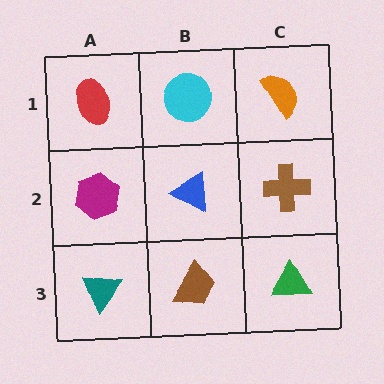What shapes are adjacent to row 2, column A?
A red ellipse (row 1, column A), a teal triangle (row 3, column A), a blue triangle (row 2, column B).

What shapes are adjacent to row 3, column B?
A blue triangle (row 2, column B), a teal triangle (row 3, column A), a green triangle (row 3, column C).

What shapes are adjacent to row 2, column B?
A cyan circle (row 1, column B), a brown trapezoid (row 3, column B), a magenta hexagon (row 2, column A), a brown cross (row 2, column C).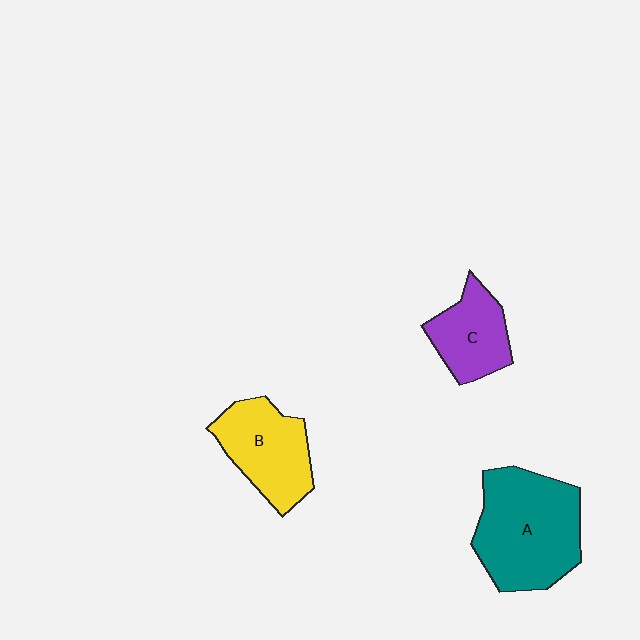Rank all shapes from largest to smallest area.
From largest to smallest: A (teal), B (yellow), C (purple).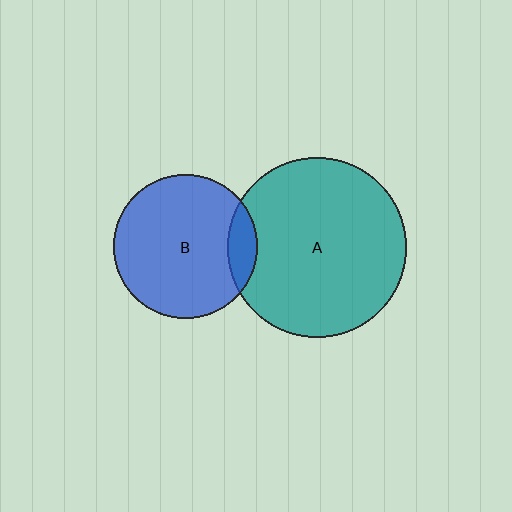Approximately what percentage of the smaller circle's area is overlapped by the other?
Approximately 10%.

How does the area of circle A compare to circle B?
Approximately 1.6 times.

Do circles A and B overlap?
Yes.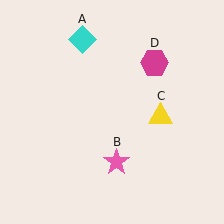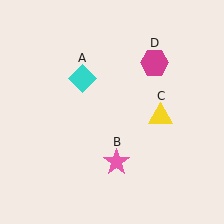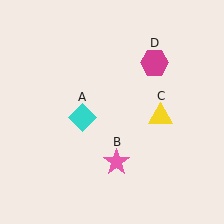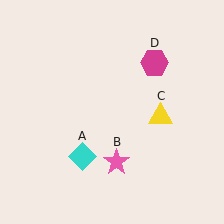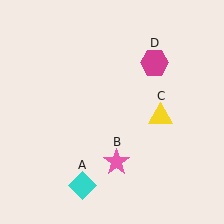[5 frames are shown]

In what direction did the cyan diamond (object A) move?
The cyan diamond (object A) moved down.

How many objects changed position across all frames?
1 object changed position: cyan diamond (object A).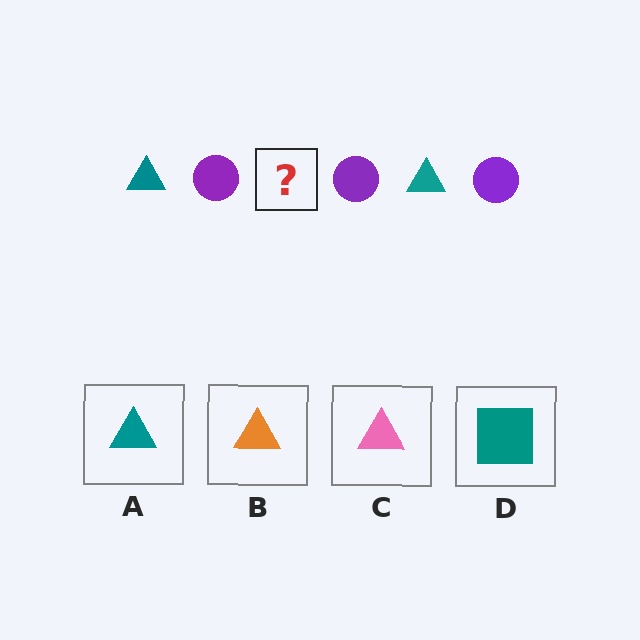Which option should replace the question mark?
Option A.